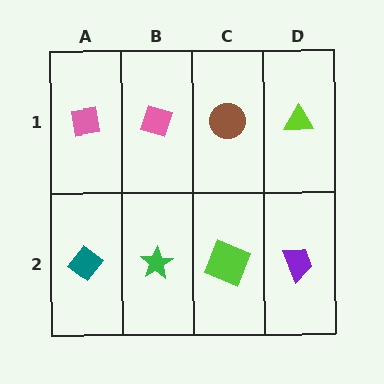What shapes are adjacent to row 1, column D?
A purple trapezoid (row 2, column D), a brown circle (row 1, column C).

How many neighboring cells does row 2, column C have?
3.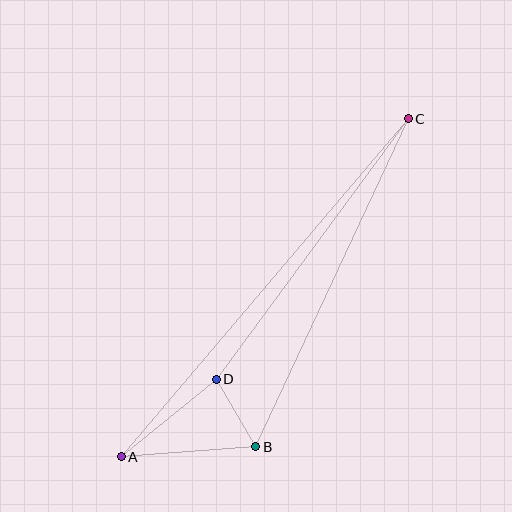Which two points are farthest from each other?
Points A and C are farthest from each other.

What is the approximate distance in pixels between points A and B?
The distance between A and B is approximately 135 pixels.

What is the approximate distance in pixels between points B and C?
The distance between B and C is approximately 362 pixels.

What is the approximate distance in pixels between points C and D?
The distance between C and D is approximately 324 pixels.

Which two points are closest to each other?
Points B and D are closest to each other.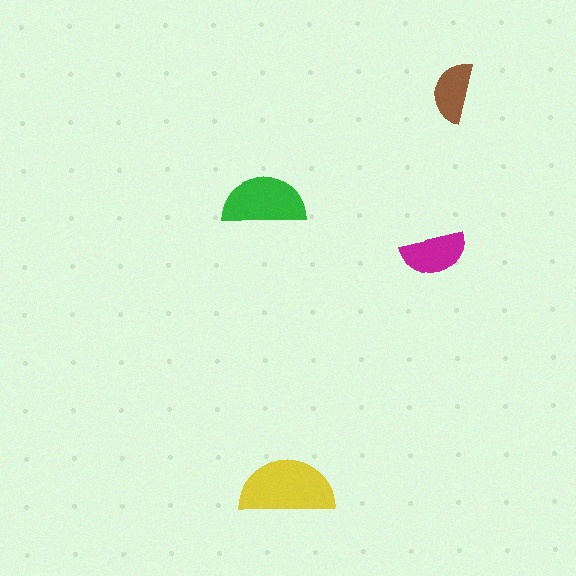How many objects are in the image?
There are 4 objects in the image.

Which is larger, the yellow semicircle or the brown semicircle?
The yellow one.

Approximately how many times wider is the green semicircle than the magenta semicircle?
About 1.5 times wider.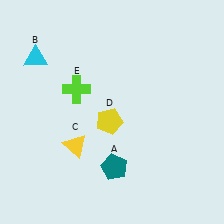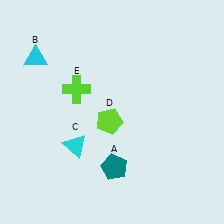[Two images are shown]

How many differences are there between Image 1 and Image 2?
There are 2 differences between the two images.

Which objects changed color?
C changed from yellow to cyan. D changed from yellow to lime.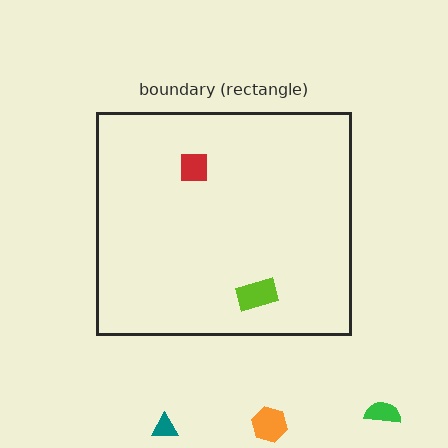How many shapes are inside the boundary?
2 inside, 3 outside.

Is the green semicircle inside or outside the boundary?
Outside.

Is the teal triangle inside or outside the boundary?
Outside.